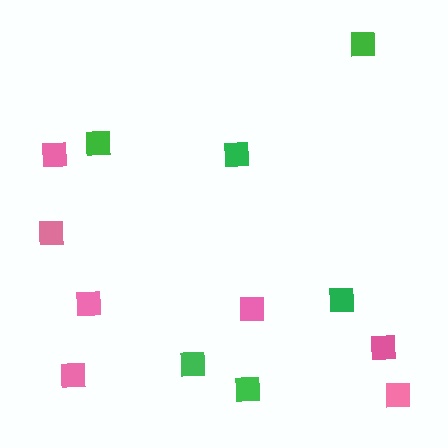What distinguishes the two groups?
There are 2 groups: one group of pink squares (7) and one group of green squares (6).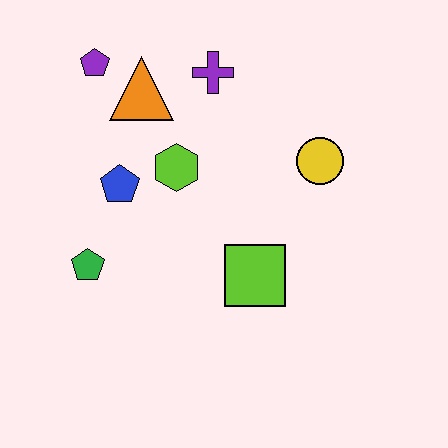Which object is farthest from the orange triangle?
The lime square is farthest from the orange triangle.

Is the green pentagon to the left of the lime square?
Yes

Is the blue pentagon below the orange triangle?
Yes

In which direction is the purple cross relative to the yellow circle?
The purple cross is to the left of the yellow circle.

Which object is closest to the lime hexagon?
The blue pentagon is closest to the lime hexagon.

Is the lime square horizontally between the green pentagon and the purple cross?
No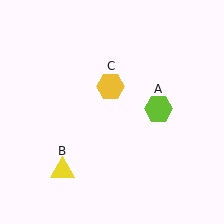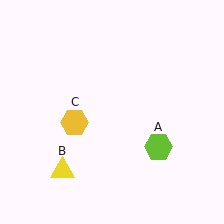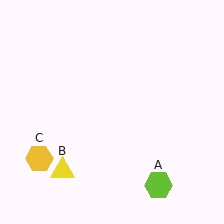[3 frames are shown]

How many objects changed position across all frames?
2 objects changed position: lime hexagon (object A), yellow hexagon (object C).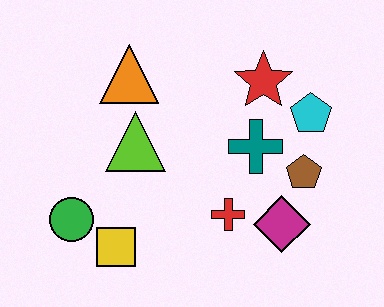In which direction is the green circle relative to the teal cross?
The green circle is to the left of the teal cross.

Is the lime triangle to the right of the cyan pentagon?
No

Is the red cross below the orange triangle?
Yes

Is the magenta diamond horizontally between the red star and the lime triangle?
No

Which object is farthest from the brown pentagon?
The green circle is farthest from the brown pentagon.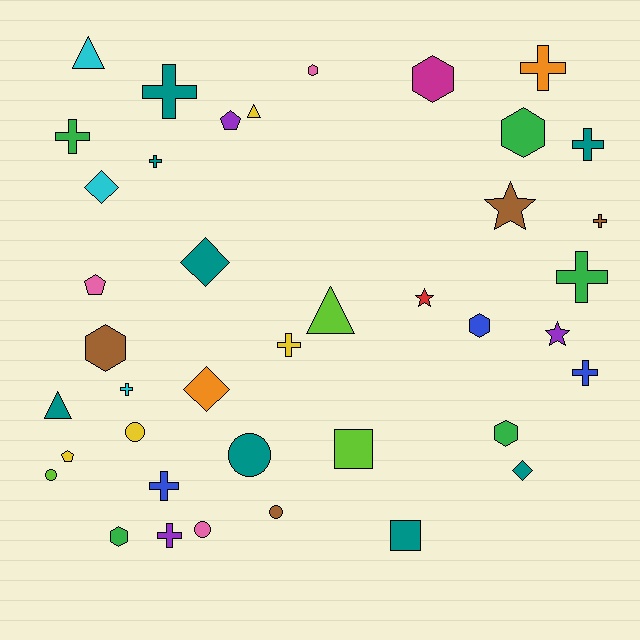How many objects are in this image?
There are 40 objects.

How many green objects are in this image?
There are 5 green objects.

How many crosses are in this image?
There are 12 crosses.